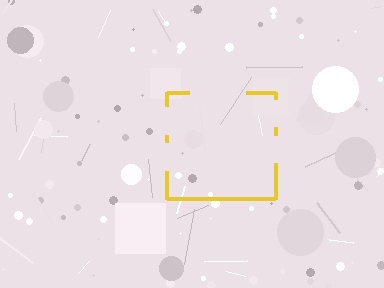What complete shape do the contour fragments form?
The contour fragments form a square.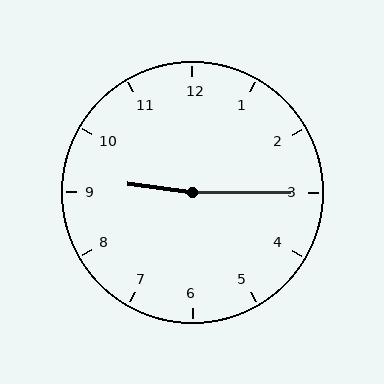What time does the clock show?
9:15.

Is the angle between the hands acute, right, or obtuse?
It is obtuse.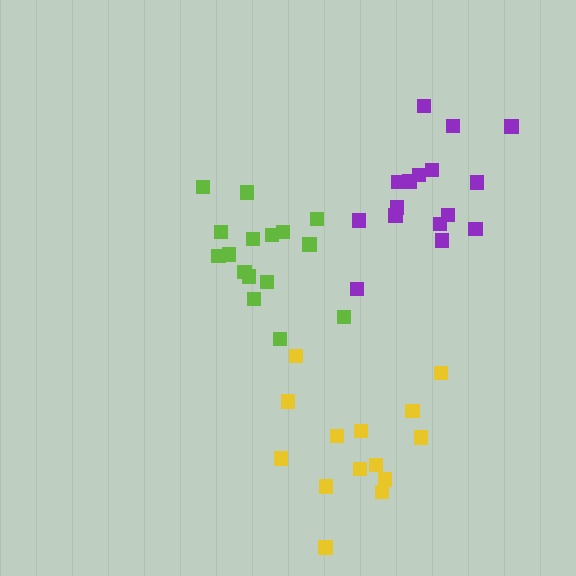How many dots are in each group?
Group 1: 16 dots, Group 2: 14 dots, Group 3: 16 dots (46 total).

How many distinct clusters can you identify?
There are 3 distinct clusters.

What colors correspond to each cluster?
The clusters are colored: purple, yellow, lime.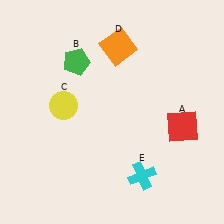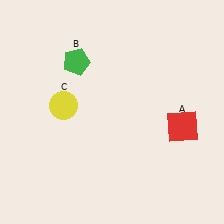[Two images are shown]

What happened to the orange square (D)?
The orange square (D) was removed in Image 2. It was in the top-right area of Image 1.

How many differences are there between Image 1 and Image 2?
There are 2 differences between the two images.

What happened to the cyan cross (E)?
The cyan cross (E) was removed in Image 2. It was in the bottom-right area of Image 1.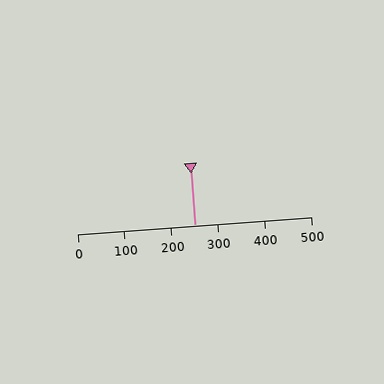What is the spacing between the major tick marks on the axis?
The major ticks are spaced 100 apart.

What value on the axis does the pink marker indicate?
The marker indicates approximately 250.